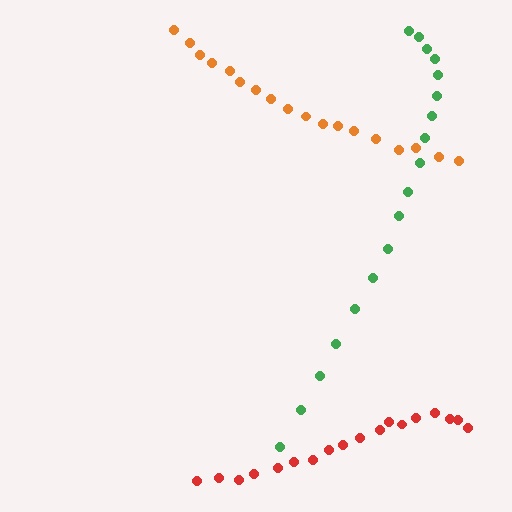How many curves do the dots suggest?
There are 3 distinct paths.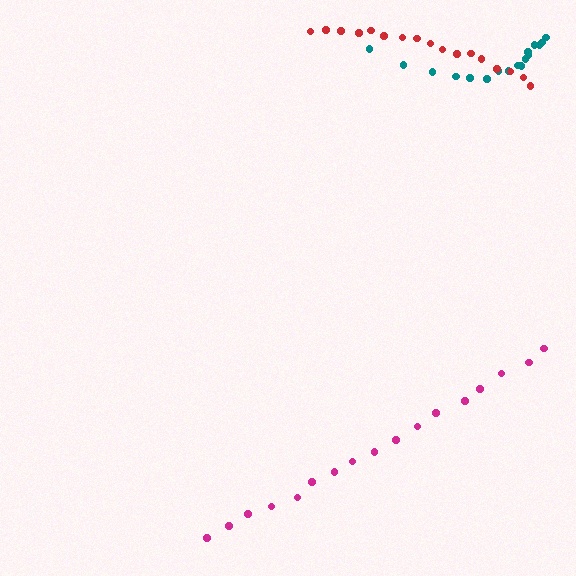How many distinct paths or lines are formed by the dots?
There are 3 distinct paths.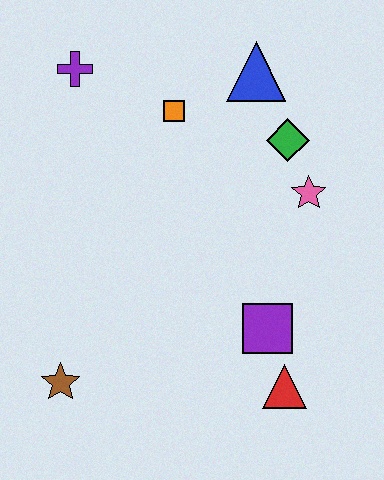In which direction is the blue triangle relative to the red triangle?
The blue triangle is above the red triangle.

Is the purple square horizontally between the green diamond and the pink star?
No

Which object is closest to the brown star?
The purple square is closest to the brown star.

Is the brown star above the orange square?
No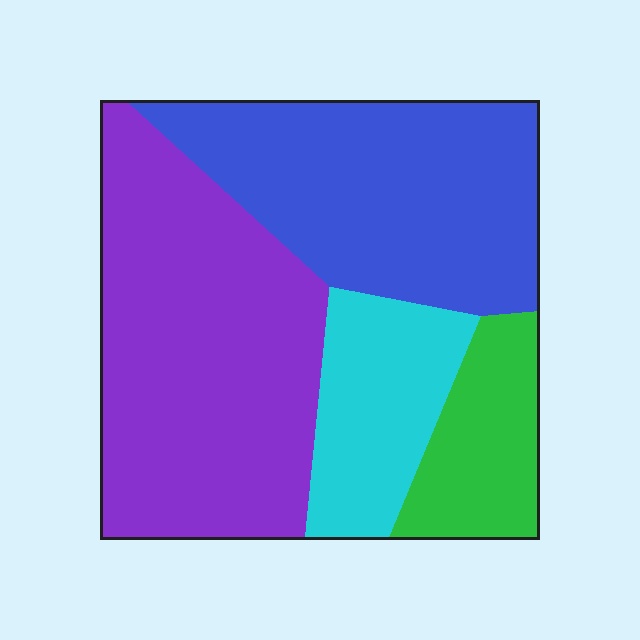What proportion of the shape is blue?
Blue covers roughly 30% of the shape.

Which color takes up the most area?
Purple, at roughly 40%.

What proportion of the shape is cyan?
Cyan covers 15% of the shape.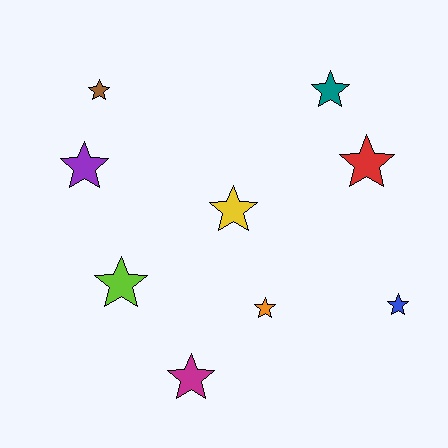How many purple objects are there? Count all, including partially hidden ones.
There is 1 purple object.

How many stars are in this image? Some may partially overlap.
There are 9 stars.